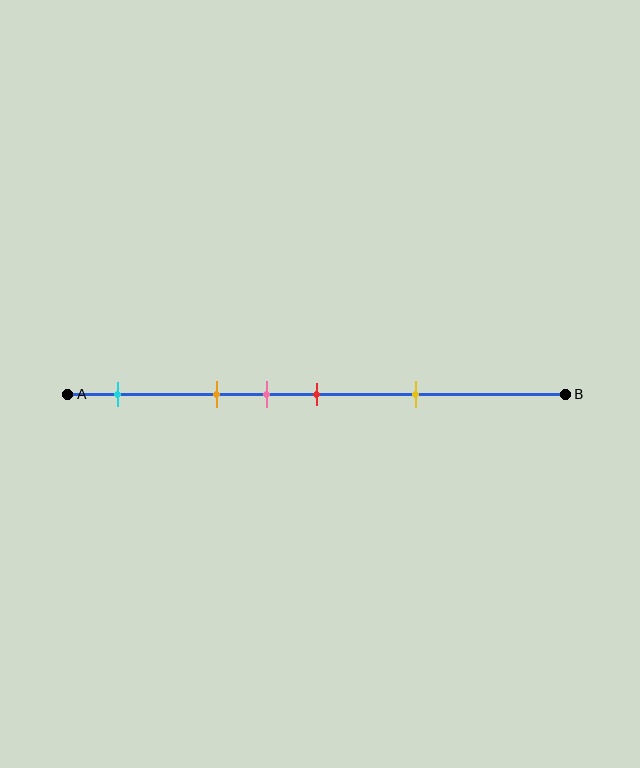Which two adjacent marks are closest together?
The pink and red marks are the closest adjacent pair.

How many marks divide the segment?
There are 5 marks dividing the segment.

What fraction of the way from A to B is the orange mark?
The orange mark is approximately 30% (0.3) of the way from A to B.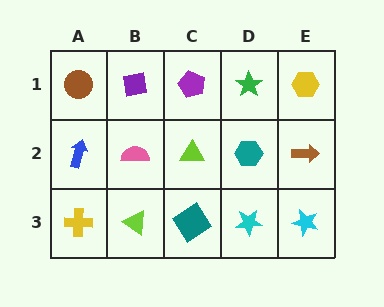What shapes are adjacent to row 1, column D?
A teal hexagon (row 2, column D), a purple pentagon (row 1, column C), a yellow hexagon (row 1, column E).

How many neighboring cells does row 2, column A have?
3.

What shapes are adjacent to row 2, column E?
A yellow hexagon (row 1, column E), a cyan star (row 3, column E), a teal hexagon (row 2, column D).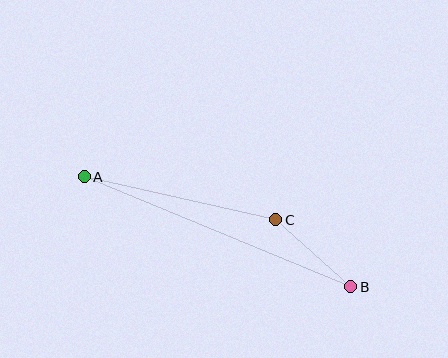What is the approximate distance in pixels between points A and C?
The distance between A and C is approximately 196 pixels.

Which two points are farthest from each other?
Points A and B are farthest from each other.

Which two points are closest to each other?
Points B and C are closest to each other.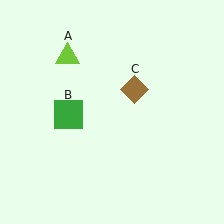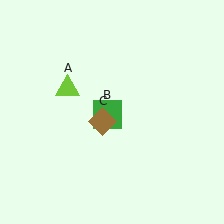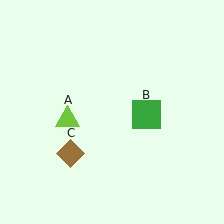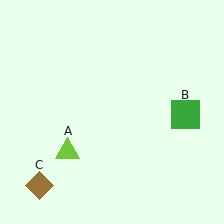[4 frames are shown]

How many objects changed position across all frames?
3 objects changed position: lime triangle (object A), green square (object B), brown diamond (object C).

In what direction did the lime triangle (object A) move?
The lime triangle (object A) moved down.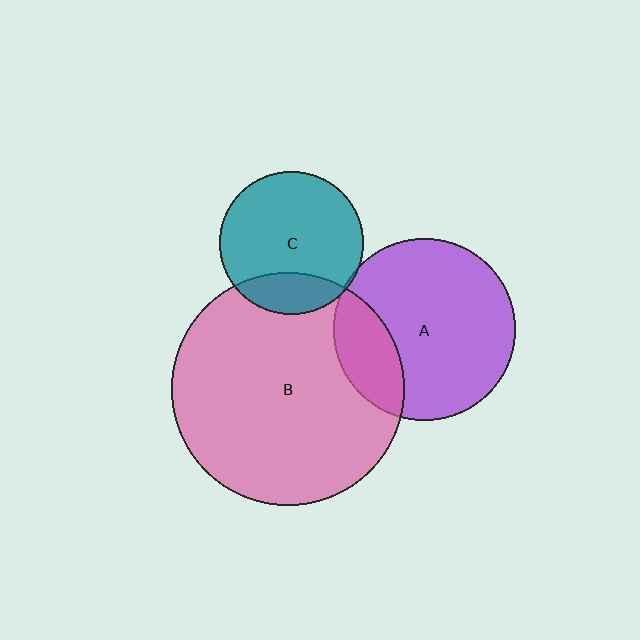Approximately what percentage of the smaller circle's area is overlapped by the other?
Approximately 20%.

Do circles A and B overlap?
Yes.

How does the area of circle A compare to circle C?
Approximately 1.6 times.